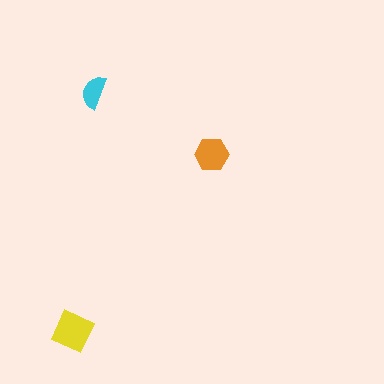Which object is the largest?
The yellow diamond.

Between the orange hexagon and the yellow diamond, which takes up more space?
The yellow diamond.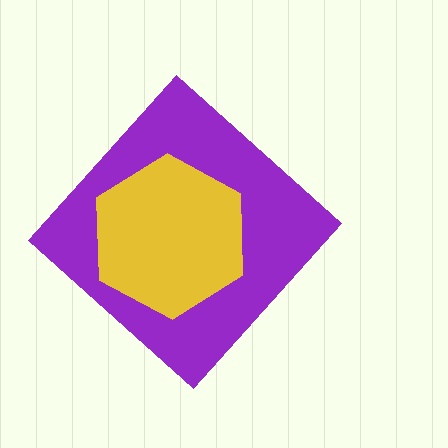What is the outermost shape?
The purple diamond.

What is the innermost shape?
The yellow hexagon.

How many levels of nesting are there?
2.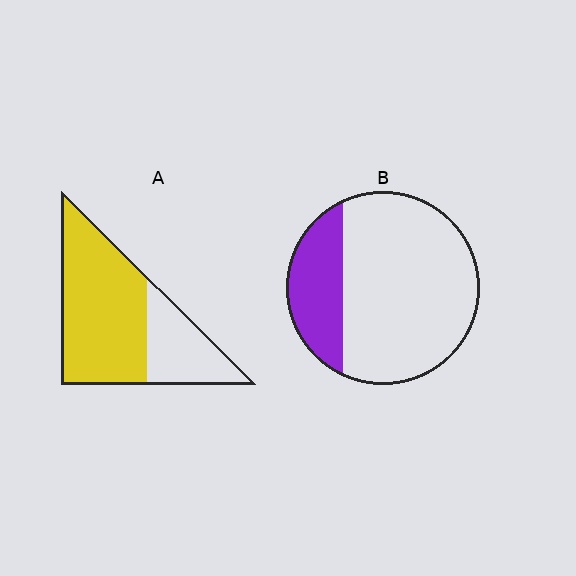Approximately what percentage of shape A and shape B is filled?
A is approximately 70% and B is approximately 25%.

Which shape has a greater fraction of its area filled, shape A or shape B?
Shape A.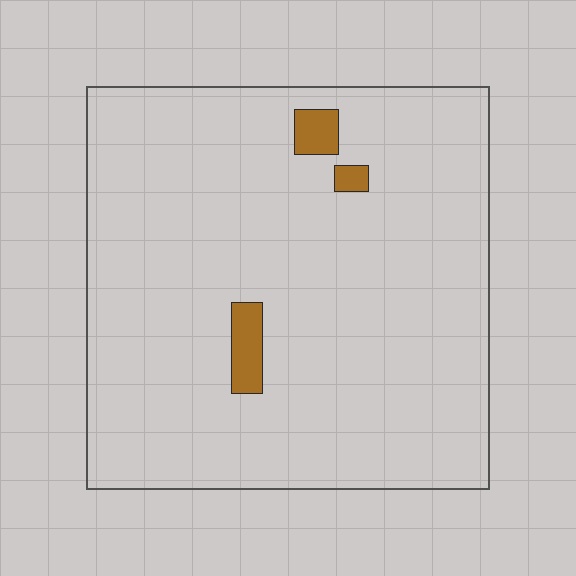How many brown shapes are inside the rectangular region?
3.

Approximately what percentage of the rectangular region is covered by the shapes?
Approximately 5%.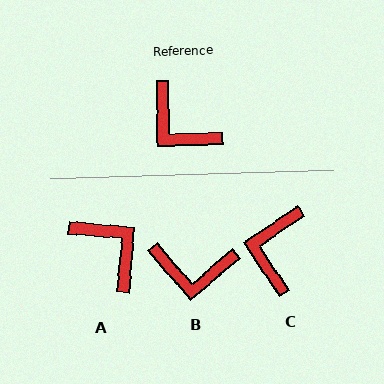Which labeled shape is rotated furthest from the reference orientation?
A, about 174 degrees away.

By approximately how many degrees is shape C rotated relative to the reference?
Approximately 57 degrees clockwise.